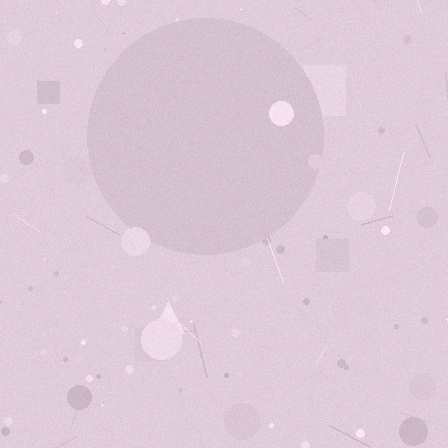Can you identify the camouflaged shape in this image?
The camouflaged shape is a circle.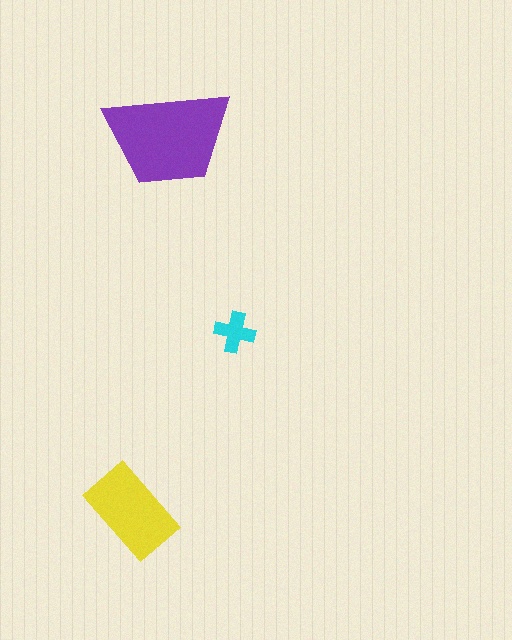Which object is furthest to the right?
The cyan cross is rightmost.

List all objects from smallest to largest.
The cyan cross, the yellow rectangle, the purple trapezoid.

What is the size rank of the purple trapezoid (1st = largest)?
1st.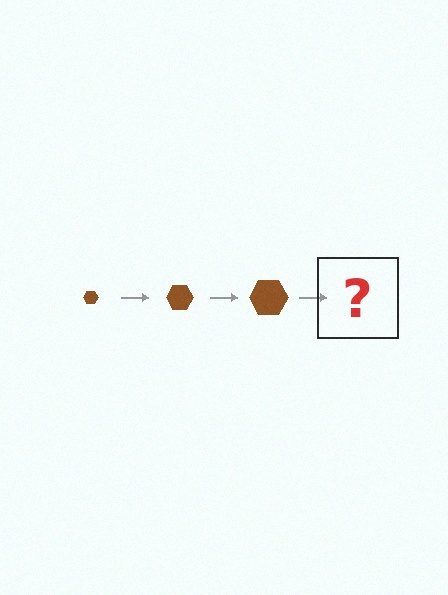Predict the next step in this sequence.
The next step is a brown hexagon, larger than the previous one.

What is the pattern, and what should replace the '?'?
The pattern is that the hexagon gets progressively larger each step. The '?' should be a brown hexagon, larger than the previous one.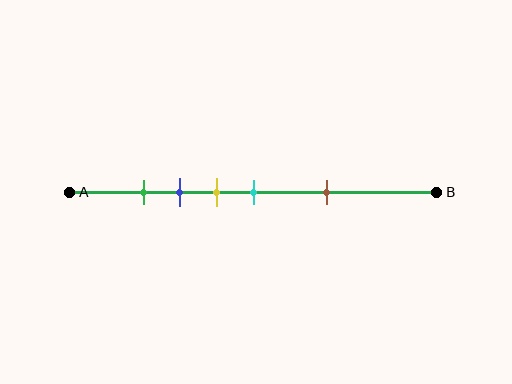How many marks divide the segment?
There are 5 marks dividing the segment.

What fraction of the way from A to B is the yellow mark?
The yellow mark is approximately 40% (0.4) of the way from A to B.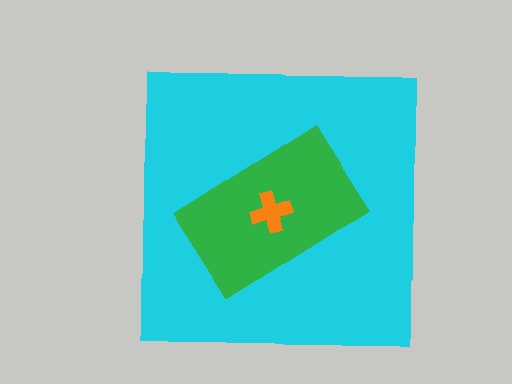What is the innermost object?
The orange cross.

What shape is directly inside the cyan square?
The green rectangle.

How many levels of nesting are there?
3.